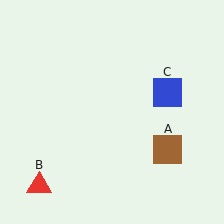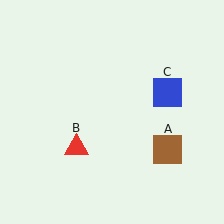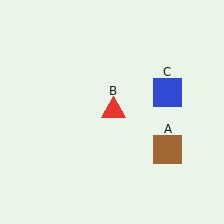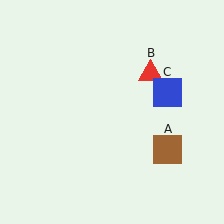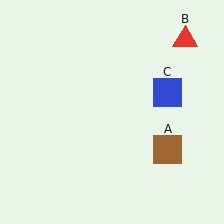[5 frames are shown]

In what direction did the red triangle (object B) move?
The red triangle (object B) moved up and to the right.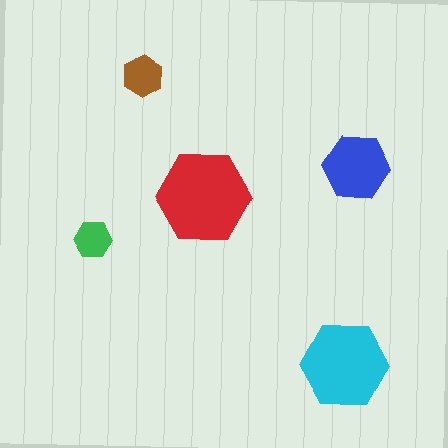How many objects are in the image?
There are 5 objects in the image.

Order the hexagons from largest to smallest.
the red one, the cyan one, the blue one, the brown one, the green one.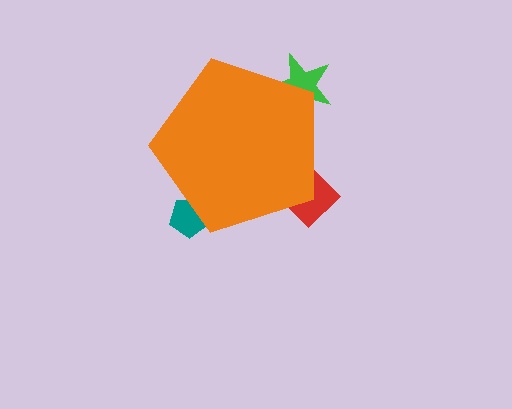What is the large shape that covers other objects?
An orange pentagon.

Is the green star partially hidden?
Yes, the green star is partially hidden behind the orange pentagon.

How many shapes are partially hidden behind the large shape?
3 shapes are partially hidden.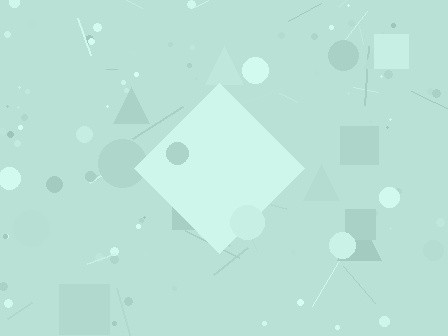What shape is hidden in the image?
A diamond is hidden in the image.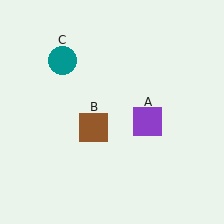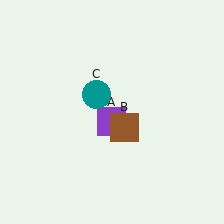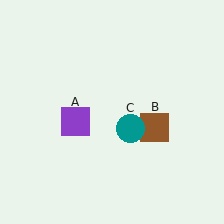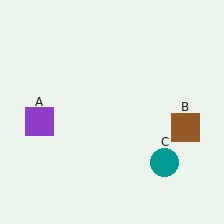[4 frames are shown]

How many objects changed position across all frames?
3 objects changed position: purple square (object A), brown square (object B), teal circle (object C).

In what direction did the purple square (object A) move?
The purple square (object A) moved left.